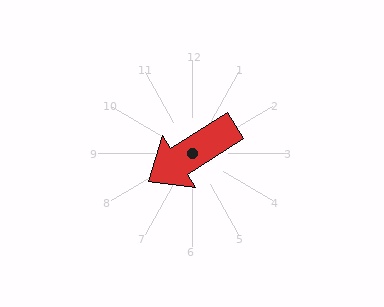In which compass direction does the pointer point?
Southwest.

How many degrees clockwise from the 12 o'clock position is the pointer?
Approximately 237 degrees.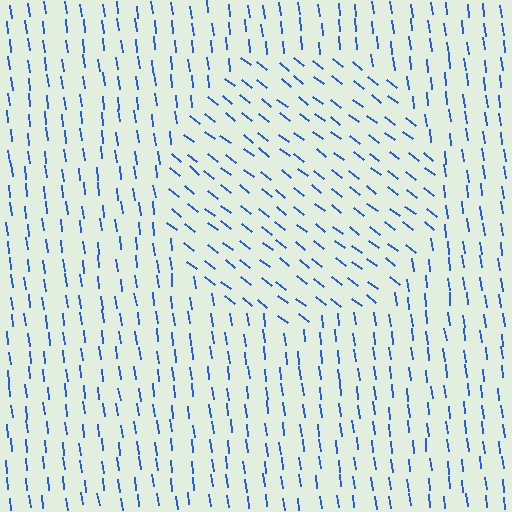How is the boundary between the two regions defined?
The boundary is defined purely by a change in line orientation (approximately 45 degrees difference). All lines are the same color and thickness.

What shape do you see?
I see a circle.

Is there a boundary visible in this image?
Yes, there is a texture boundary formed by a change in line orientation.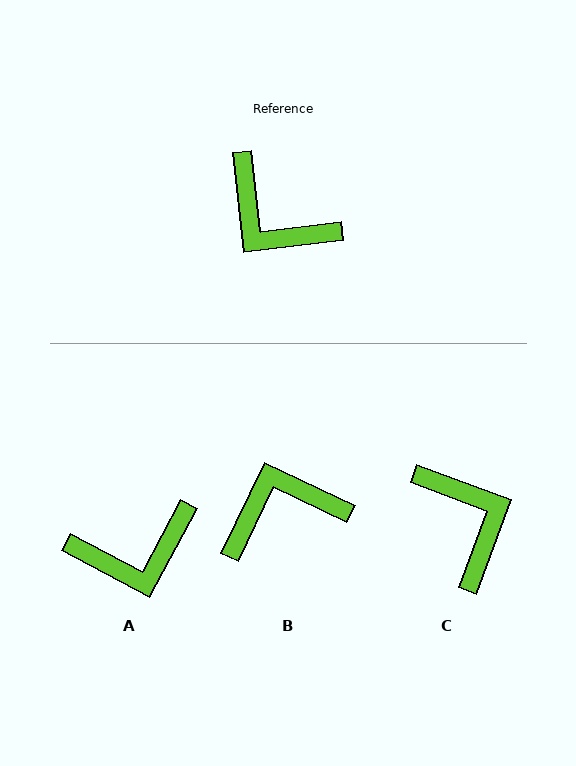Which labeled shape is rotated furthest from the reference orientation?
C, about 153 degrees away.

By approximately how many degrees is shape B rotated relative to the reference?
Approximately 122 degrees clockwise.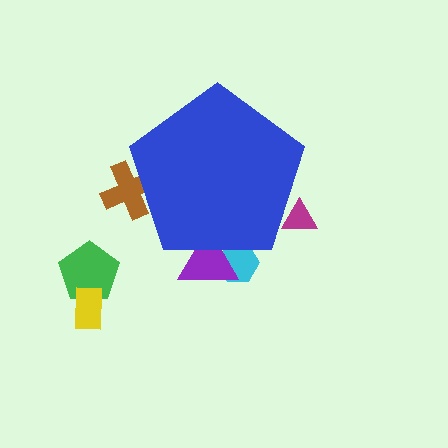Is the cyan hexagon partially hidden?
Yes, the cyan hexagon is partially hidden behind the blue pentagon.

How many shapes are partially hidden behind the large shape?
4 shapes are partially hidden.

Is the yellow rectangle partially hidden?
No, the yellow rectangle is fully visible.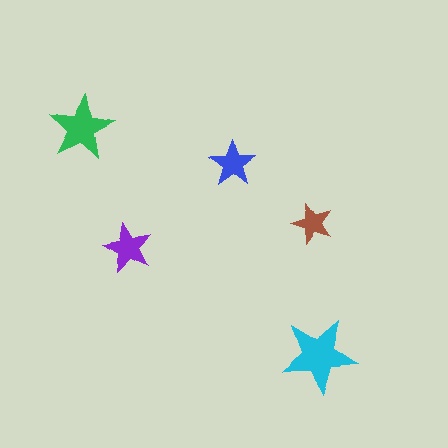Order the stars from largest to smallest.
the cyan one, the green one, the purple one, the blue one, the brown one.